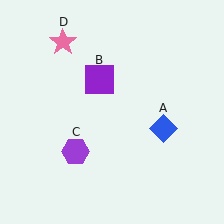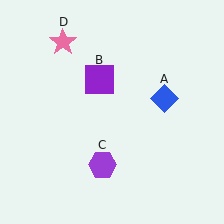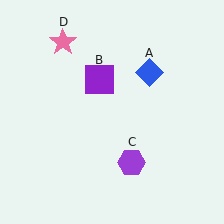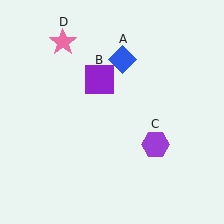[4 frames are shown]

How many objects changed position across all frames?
2 objects changed position: blue diamond (object A), purple hexagon (object C).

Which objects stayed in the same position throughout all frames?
Purple square (object B) and pink star (object D) remained stationary.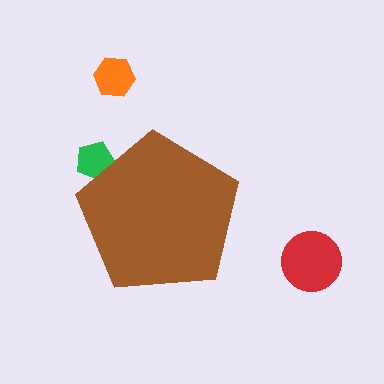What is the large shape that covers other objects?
A brown pentagon.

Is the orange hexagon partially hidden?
No, the orange hexagon is fully visible.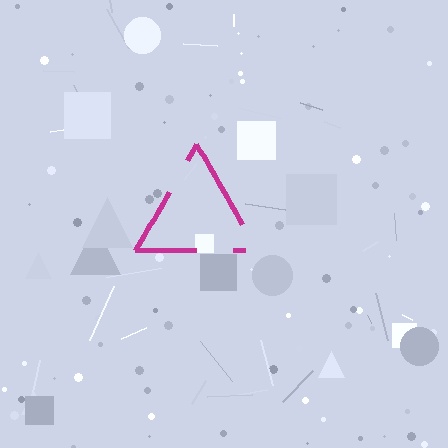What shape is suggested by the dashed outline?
The dashed outline suggests a triangle.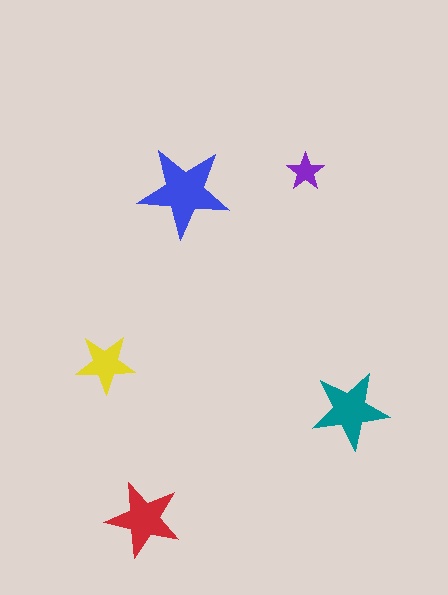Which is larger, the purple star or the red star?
The red one.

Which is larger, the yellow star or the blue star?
The blue one.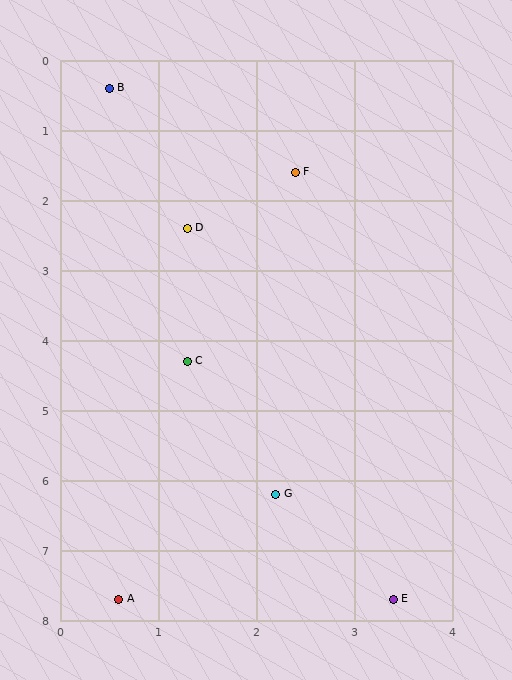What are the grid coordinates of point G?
Point G is at approximately (2.2, 6.2).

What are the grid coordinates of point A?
Point A is at approximately (0.6, 7.7).